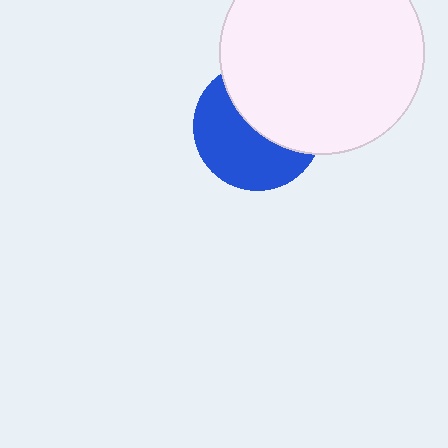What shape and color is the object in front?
The object in front is a white circle.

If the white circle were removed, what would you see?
You would see the complete blue circle.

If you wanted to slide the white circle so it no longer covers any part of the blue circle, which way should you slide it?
Slide it toward the upper-right — that is the most direct way to separate the two shapes.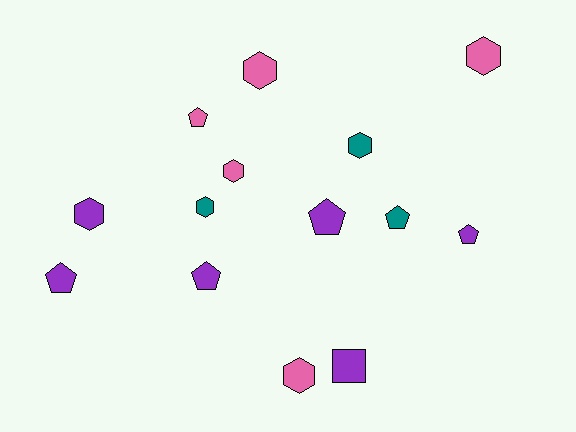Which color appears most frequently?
Purple, with 6 objects.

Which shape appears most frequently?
Hexagon, with 7 objects.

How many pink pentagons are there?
There is 1 pink pentagon.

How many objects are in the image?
There are 14 objects.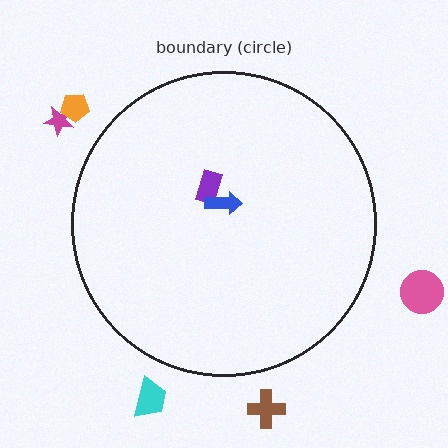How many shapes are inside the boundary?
2 inside, 5 outside.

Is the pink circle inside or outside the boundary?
Outside.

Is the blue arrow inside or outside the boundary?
Inside.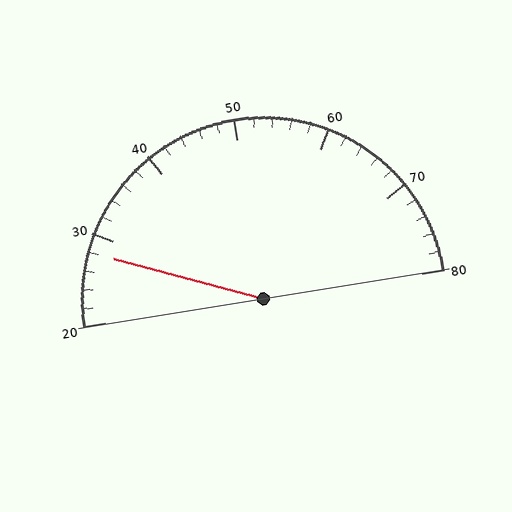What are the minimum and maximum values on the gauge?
The gauge ranges from 20 to 80.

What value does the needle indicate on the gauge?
The needle indicates approximately 28.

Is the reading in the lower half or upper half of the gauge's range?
The reading is in the lower half of the range (20 to 80).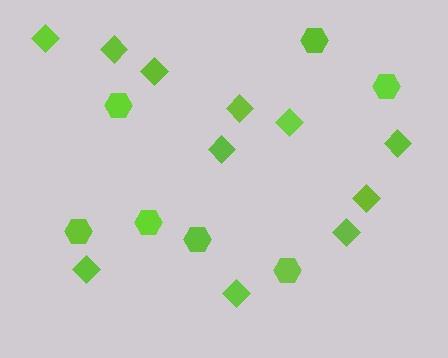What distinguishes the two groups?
There are 2 groups: one group of diamonds (11) and one group of hexagons (7).